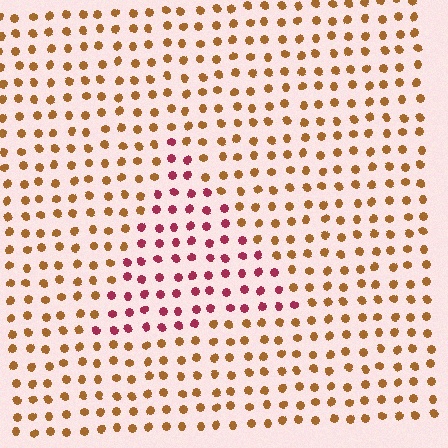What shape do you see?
I see a triangle.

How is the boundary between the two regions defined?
The boundary is defined purely by a slight shift in hue (about 50 degrees). Spacing, size, and orientation are identical on both sides.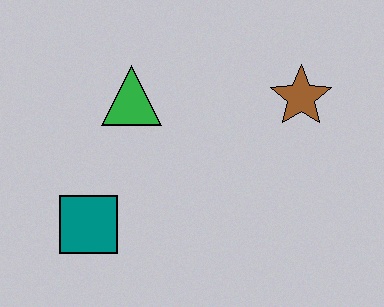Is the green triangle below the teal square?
No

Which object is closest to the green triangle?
The teal square is closest to the green triangle.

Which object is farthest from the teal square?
The brown star is farthest from the teal square.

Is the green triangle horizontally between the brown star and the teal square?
Yes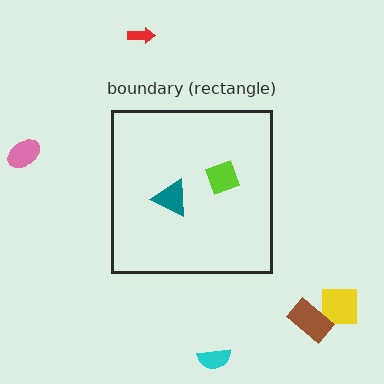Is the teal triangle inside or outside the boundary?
Inside.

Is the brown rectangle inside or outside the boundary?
Outside.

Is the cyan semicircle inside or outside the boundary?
Outside.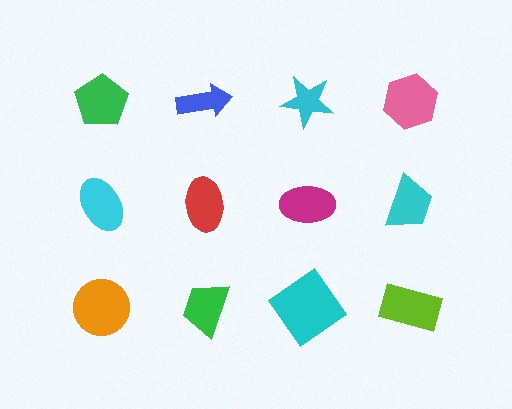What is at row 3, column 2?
A green trapezoid.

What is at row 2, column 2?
A red ellipse.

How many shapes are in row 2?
4 shapes.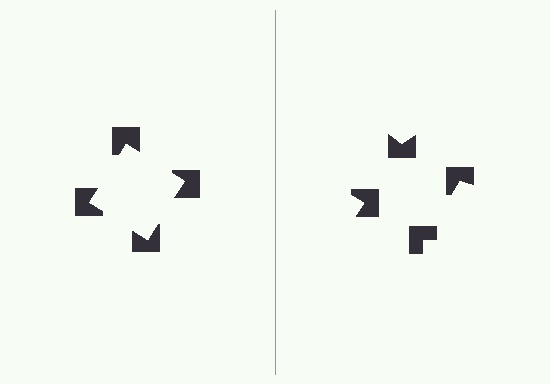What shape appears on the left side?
An illusory square.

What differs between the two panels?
The notched squares are positioned identically on both sides; only the wedge orientations differ. On the left they align to a square; on the right they are misaligned.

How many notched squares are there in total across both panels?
8 — 4 on each side.